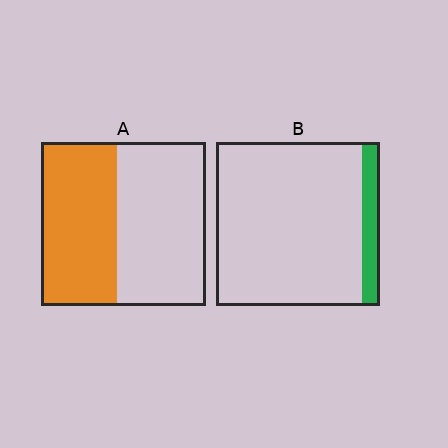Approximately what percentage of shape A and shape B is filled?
A is approximately 45% and B is approximately 10%.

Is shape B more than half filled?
No.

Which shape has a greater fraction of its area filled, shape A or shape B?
Shape A.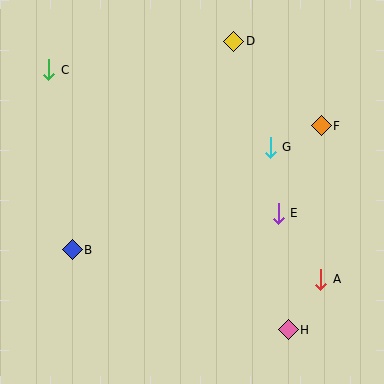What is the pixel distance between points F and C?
The distance between F and C is 278 pixels.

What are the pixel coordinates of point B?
Point B is at (72, 250).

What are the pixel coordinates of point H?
Point H is at (288, 330).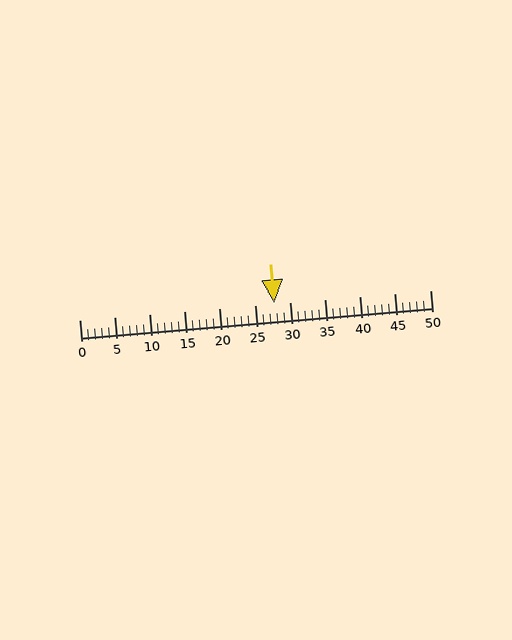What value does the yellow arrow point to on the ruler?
The yellow arrow points to approximately 28.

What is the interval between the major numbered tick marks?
The major tick marks are spaced 5 units apart.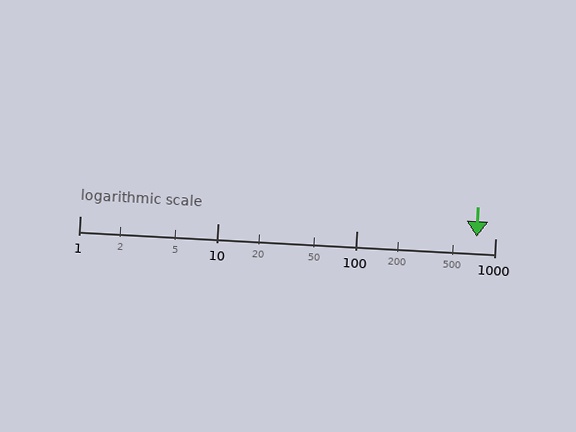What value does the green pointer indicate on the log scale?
The pointer indicates approximately 730.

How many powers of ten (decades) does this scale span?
The scale spans 3 decades, from 1 to 1000.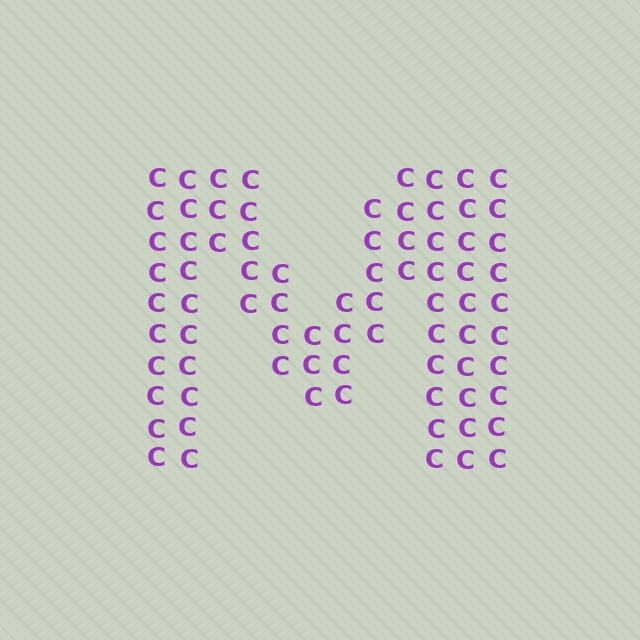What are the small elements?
The small elements are letter C's.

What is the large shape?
The large shape is the letter M.